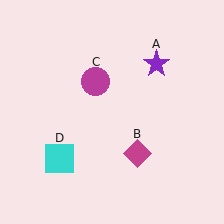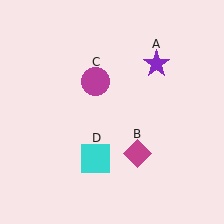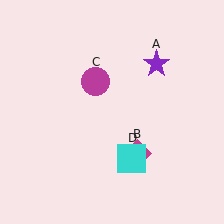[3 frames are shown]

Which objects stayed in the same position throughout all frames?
Purple star (object A) and magenta diamond (object B) and magenta circle (object C) remained stationary.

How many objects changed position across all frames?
1 object changed position: cyan square (object D).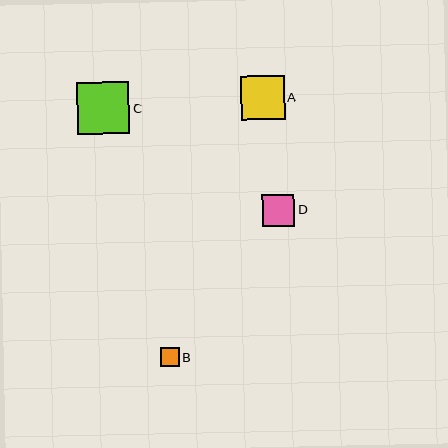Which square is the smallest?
Square B is the smallest with a size of approximately 19 pixels.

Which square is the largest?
Square C is the largest with a size of approximately 52 pixels.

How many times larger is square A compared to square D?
Square A is approximately 1.4 times the size of square D.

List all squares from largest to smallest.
From largest to smallest: C, A, D, B.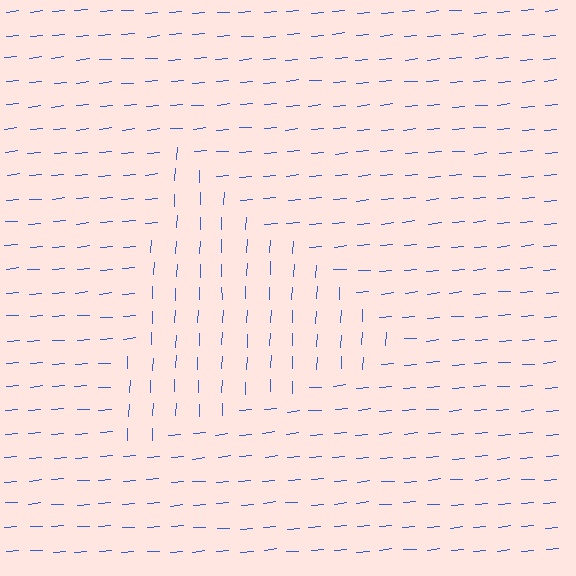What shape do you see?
I see a triangle.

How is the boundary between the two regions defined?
The boundary is defined purely by a change in line orientation (approximately 82 degrees difference). All lines are the same color and thickness.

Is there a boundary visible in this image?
Yes, there is a texture boundary formed by a change in line orientation.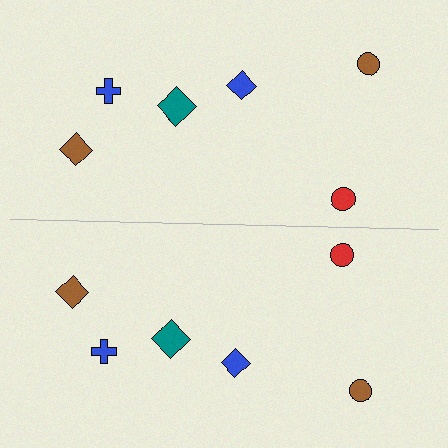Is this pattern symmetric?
Yes, this pattern has bilateral (reflection) symmetry.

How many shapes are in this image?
There are 12 shapes in this image.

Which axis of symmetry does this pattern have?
The pattern has a horizontal axis of symmetry running through the center of the image.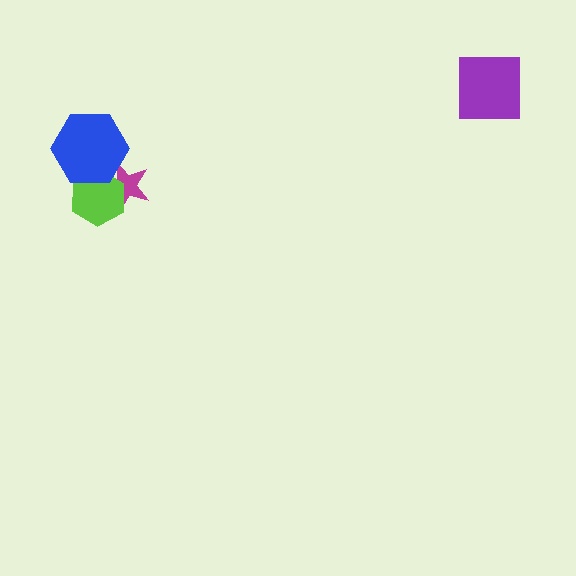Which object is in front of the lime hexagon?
The blue hexagon is in front of the lime hexagon.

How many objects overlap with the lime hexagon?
2 objects overlap with the lime hexagon.